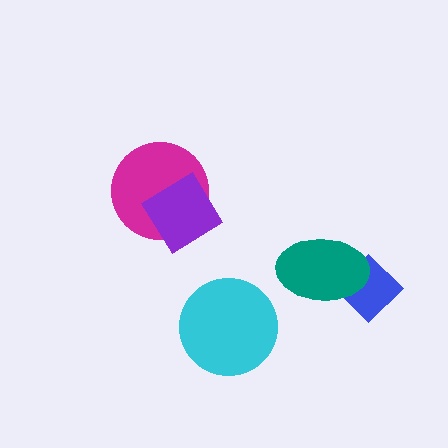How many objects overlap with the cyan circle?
0 objects overlap with the cyan circle.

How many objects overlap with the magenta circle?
1 object overlaps with the magenta circle.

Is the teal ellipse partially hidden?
No, no other shape covers it.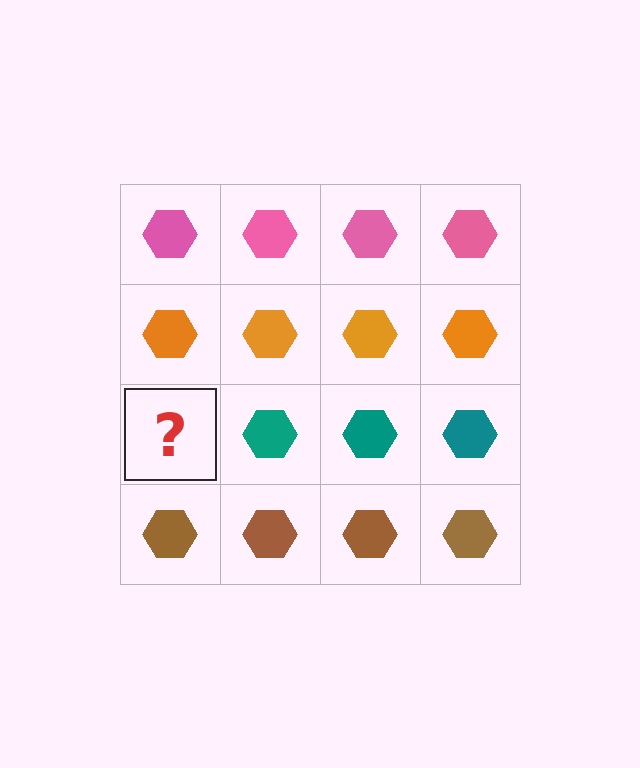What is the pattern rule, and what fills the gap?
The rule is that each row has a consistent color. The gap should be filled with a teal hexagon.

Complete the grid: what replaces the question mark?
The question mark should be replaced with a teal hexagon.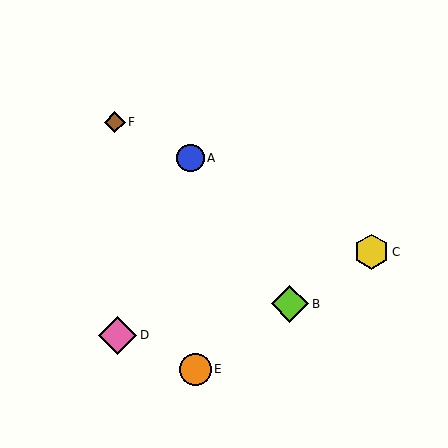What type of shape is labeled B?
Shape B is a lime diamond.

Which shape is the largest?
The pink diamond (labeled D) is the largest.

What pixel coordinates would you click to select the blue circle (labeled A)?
Click at (190, 158) to select the blue circle A.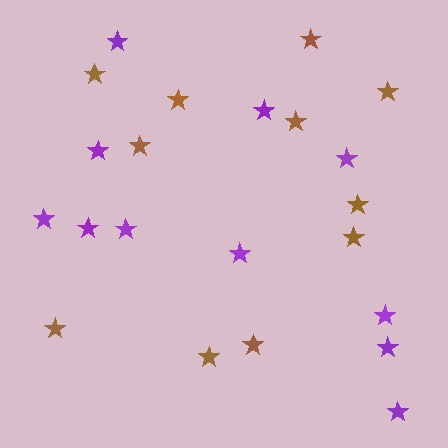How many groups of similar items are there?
There are 2 groups: one group of purple stars (11) and one group of brown stars (11).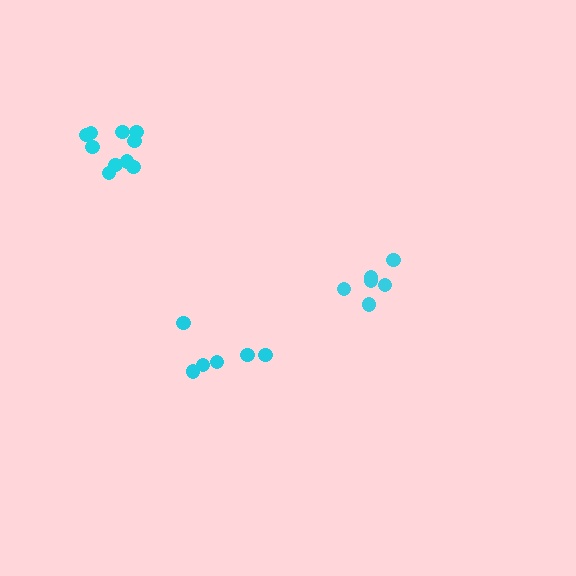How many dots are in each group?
Group 1: 6 dots, Group 2: 6 dots, Group 3: 10 dots (22 total).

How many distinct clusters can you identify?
There are 3 distinct clusters.